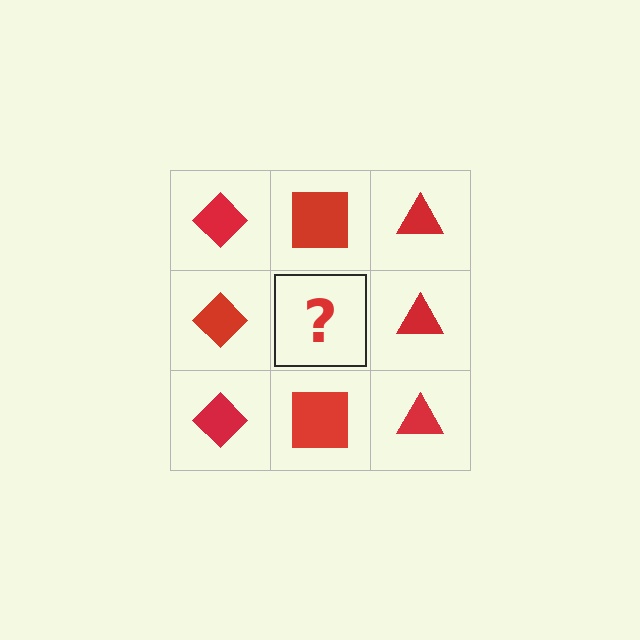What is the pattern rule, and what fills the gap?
The rule is that each column has a consistent shape. The gap should be filled with a red square.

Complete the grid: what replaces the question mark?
The question mark should be replaced with a red square.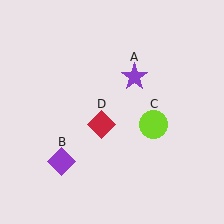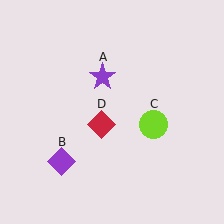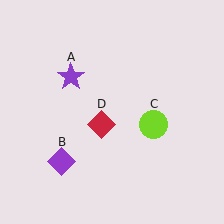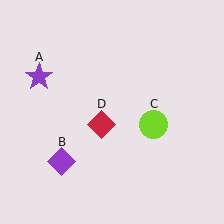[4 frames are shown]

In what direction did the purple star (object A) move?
The purple star (object A) moved left.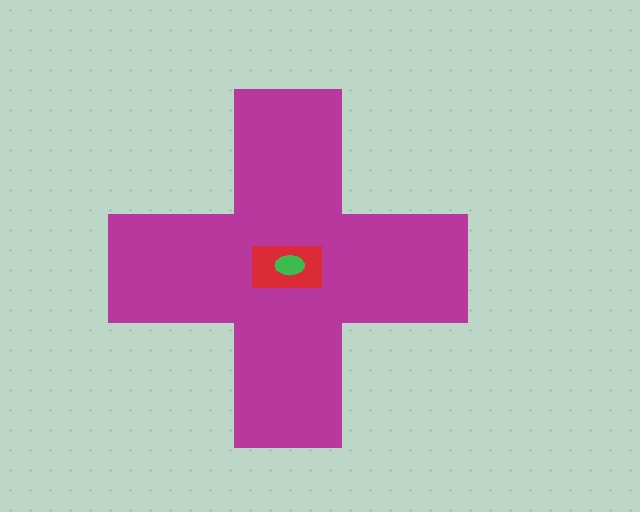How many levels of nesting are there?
3.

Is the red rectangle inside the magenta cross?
Yes.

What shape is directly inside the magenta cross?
The red rectangle.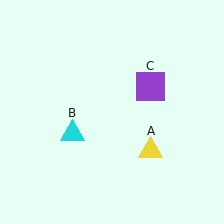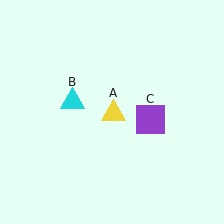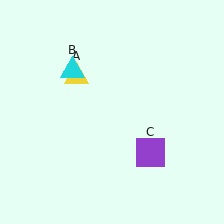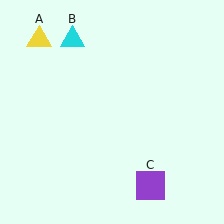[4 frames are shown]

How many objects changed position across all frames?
3 objects changed position: yellow triangle (object A), cyan triangle (object B), purple square (object C).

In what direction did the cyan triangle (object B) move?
The cyan triangle (object B) moved up.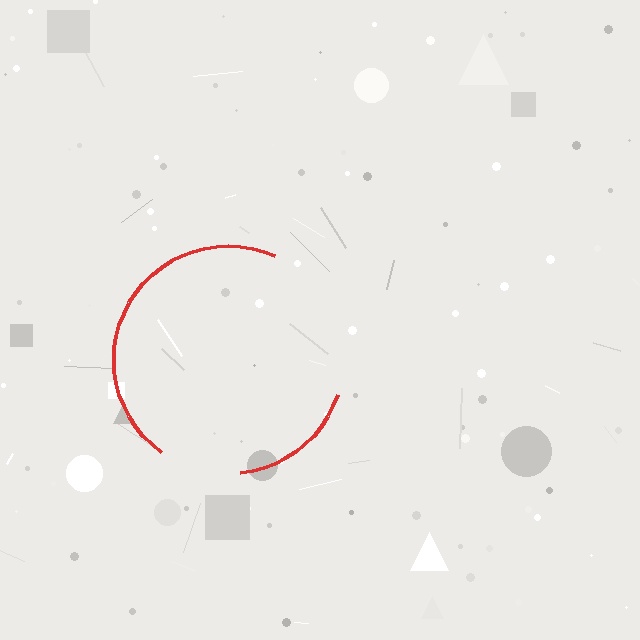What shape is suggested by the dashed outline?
The dashed outline suggests a circle.